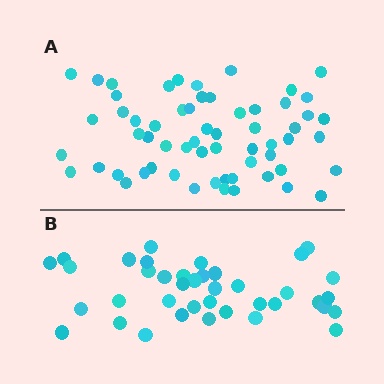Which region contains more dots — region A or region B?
Region A (the top region) has more dots.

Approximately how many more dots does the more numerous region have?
Region A has approximately 20 more dots than region B.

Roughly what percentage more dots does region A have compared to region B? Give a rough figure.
About 55% more.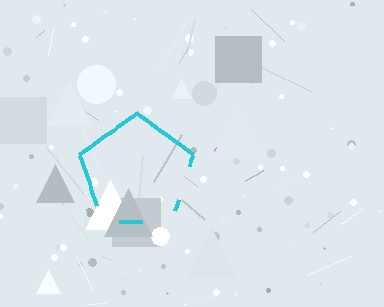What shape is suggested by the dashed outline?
The dashed outline suggests a pentagon.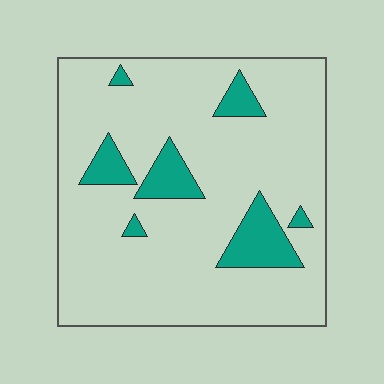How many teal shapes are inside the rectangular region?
7.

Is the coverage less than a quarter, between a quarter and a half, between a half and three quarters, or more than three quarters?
Less than a quarter.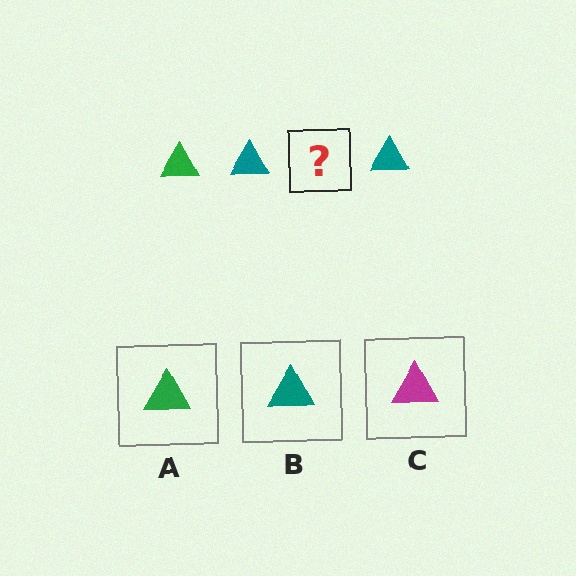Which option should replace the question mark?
Option A.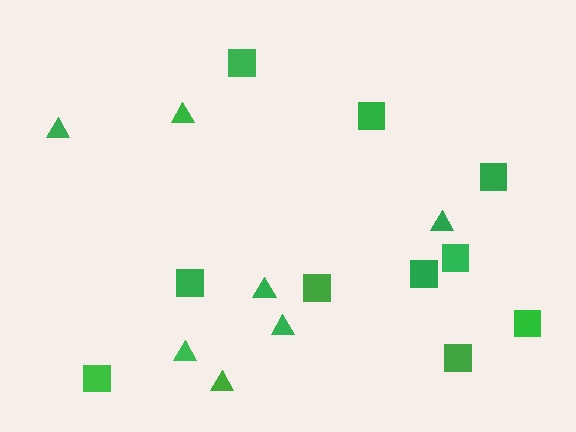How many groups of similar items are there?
There are 2 groups: one group of squares (10) and one group of triangles (7).